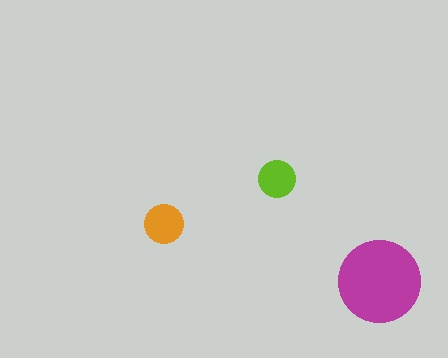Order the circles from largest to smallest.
the magenta one, the orange one, the lime one.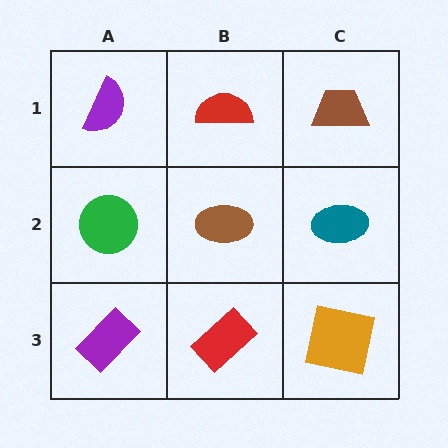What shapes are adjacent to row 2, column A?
A purple semicircle (row 1, column A), a purple rectangle (row 3, column A), a brown ellipse (row 2, column B).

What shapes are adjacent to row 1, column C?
A teal ellipse (row 2, column C), a red semicircle (row 1, column B).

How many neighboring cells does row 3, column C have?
2.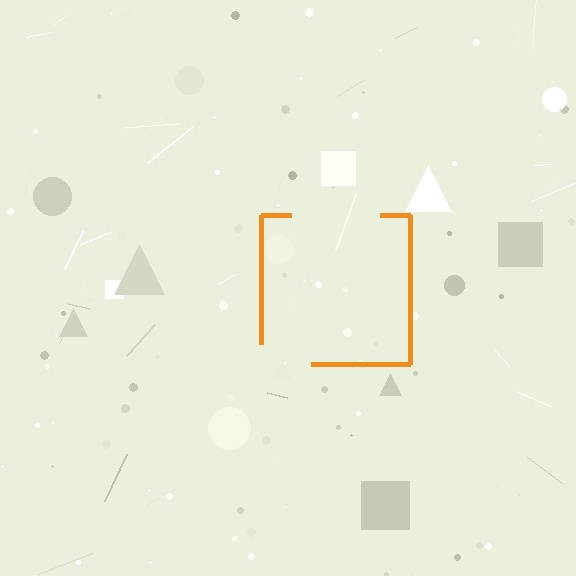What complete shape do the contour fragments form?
The contour fragments form a square.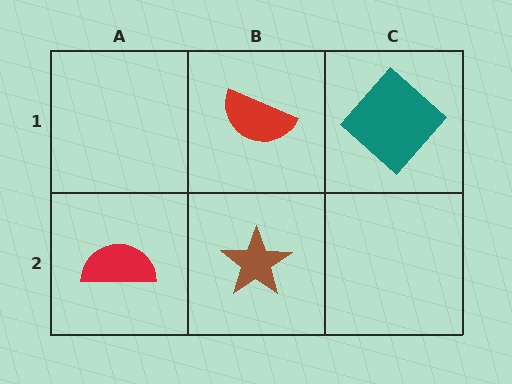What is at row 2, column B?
A brown star.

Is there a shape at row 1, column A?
No, that cell is empty.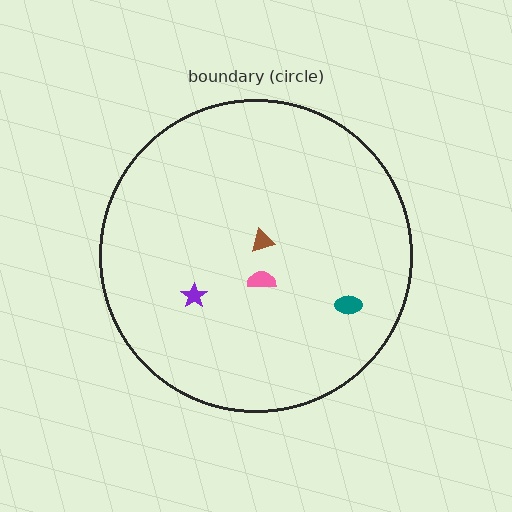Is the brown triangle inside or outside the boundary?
Inside.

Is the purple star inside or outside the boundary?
Inside.